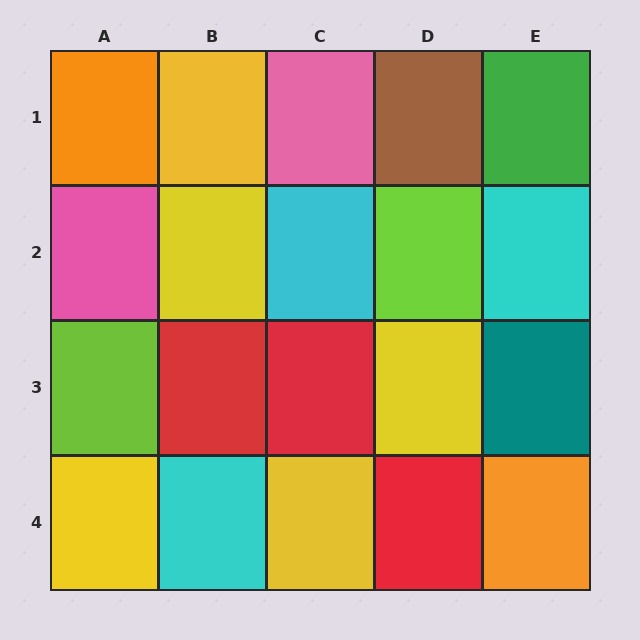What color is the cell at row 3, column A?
Lime.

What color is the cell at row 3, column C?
Red.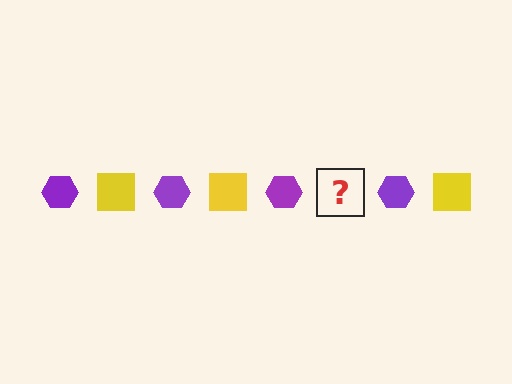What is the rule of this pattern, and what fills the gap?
The rule is that the pattern alternates between purple hexagon and yellow square. The gap should be filled with a yellow square.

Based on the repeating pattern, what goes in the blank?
The blank should be a yellow square.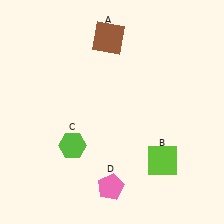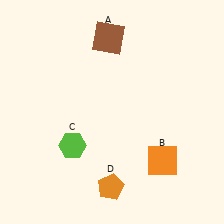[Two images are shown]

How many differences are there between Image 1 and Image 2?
There are 2 differences between the two images.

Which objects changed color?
B changed from lime to orange. D changed from pink to orange.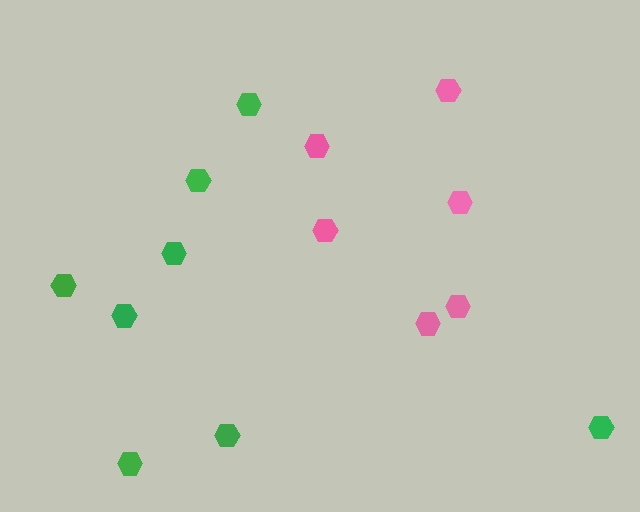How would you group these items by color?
There are 2 groups: one group of green hexagons (8) and one group of pink hexagons (6).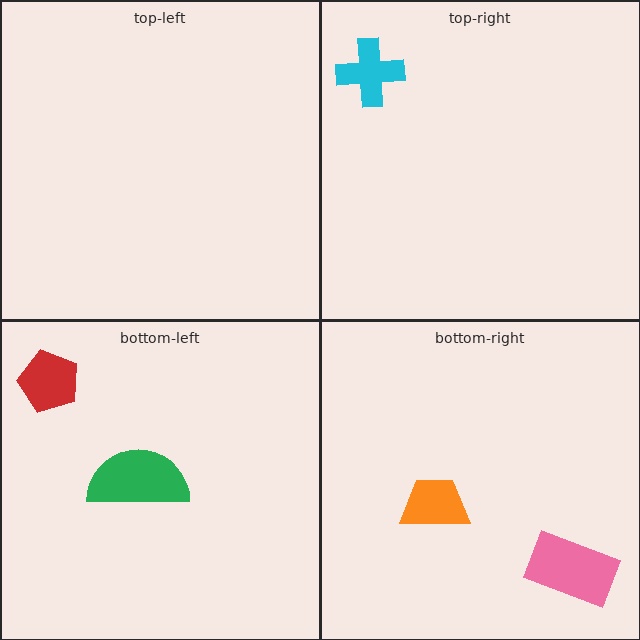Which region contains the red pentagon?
The bottom-left region.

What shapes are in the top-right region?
The cyan cross.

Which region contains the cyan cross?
The top-right region.